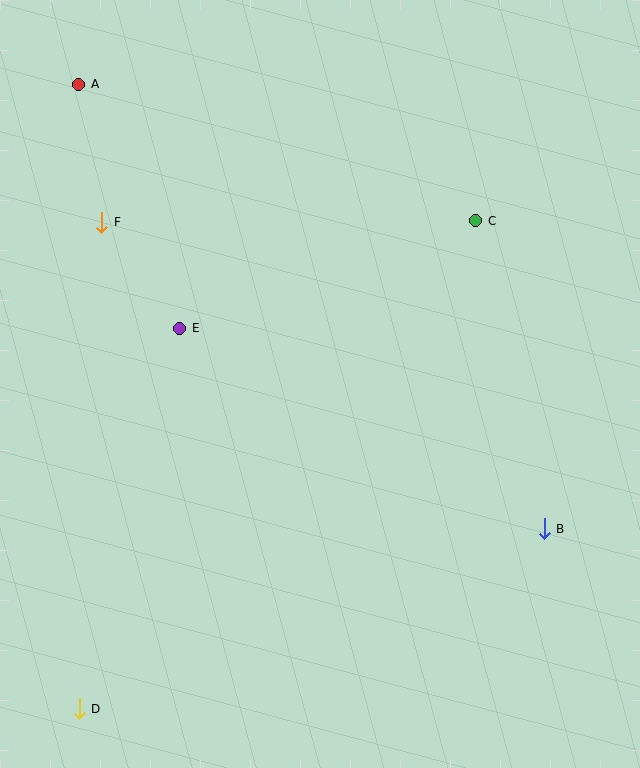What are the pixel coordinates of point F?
Point F is at (102, 222).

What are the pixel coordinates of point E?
Point E is at (180, 328).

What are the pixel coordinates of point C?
Point C is at (476, 221).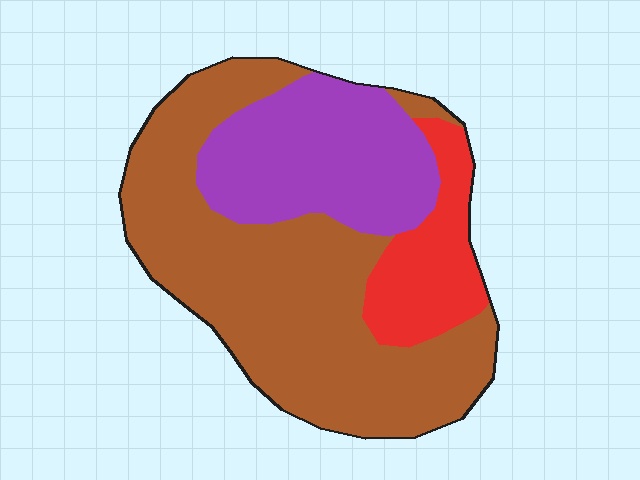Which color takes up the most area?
Brown, at roughly 60%.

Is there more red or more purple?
Purple.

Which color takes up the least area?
Red, at roughly 15%.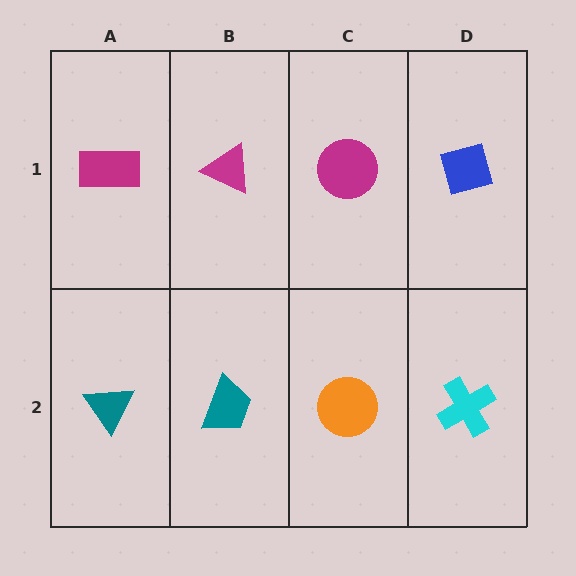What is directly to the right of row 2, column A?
A teal trapezoid.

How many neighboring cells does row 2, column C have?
3.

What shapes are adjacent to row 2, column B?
A magenta triangle (row 1, column B), a teal triangle (row 2, column A), an orange circle (row 2, column C).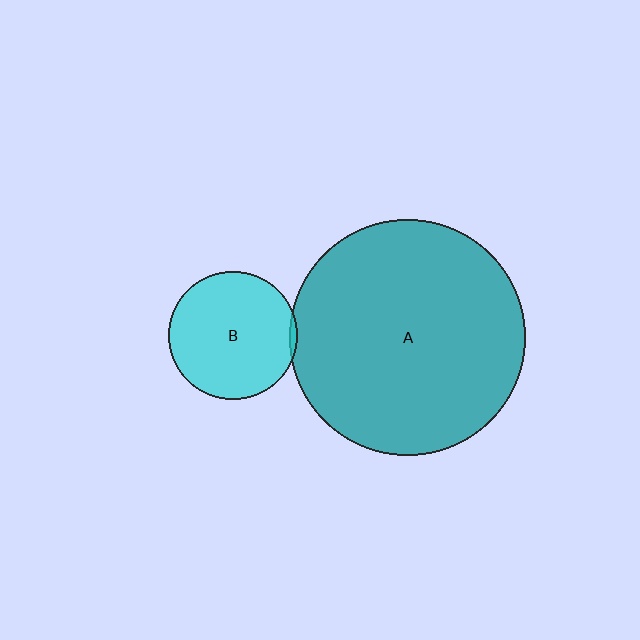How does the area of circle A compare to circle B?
Approximately 3.4 times.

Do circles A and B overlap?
Yes.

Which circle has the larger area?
Circle A (teal).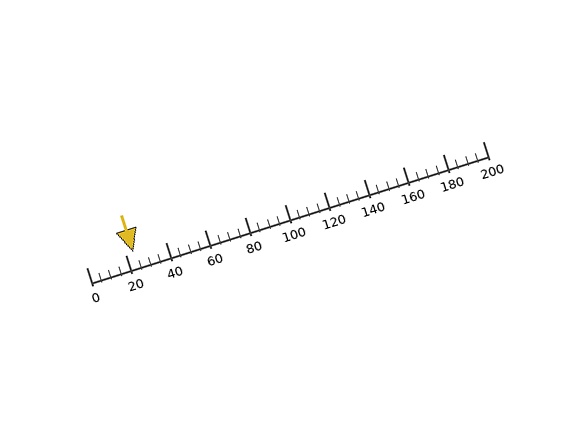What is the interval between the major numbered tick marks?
The major tick marks are spaced 20 units apart.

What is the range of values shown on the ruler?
The ruler shows values from 0 to 200.